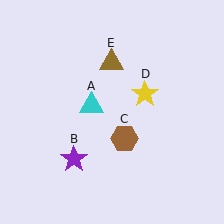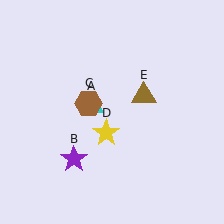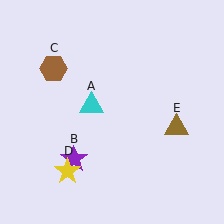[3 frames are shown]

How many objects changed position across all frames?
3 objects changed position: brown hexagon (object C), yellow star (object D), brown triangle (object E).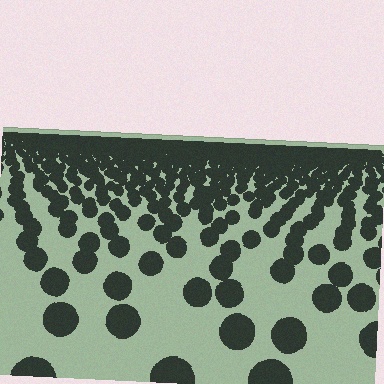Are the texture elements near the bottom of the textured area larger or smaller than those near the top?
Larger. Near the bottom, elements are closer to the viewer and appear at a bigger on-screen size.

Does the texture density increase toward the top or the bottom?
Density increases toward the top.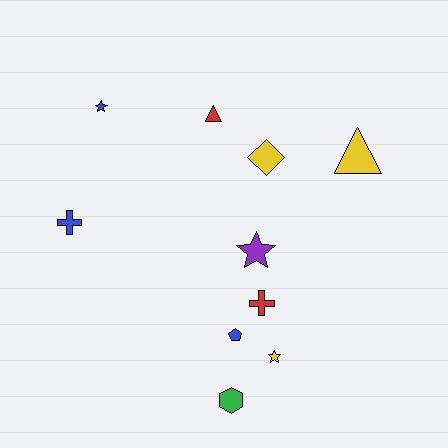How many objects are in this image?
There are 10 objects.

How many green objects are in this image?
There is 1 green object.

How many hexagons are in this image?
There is 1 hexagon.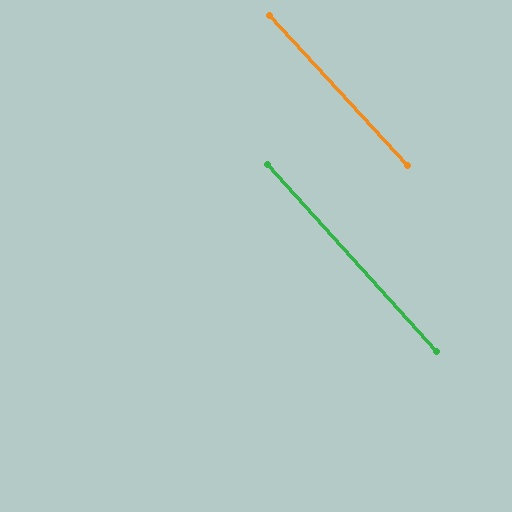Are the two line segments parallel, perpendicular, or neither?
Parallel — their directions differ by only 0.5°.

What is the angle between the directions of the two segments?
Approximately 1 degree.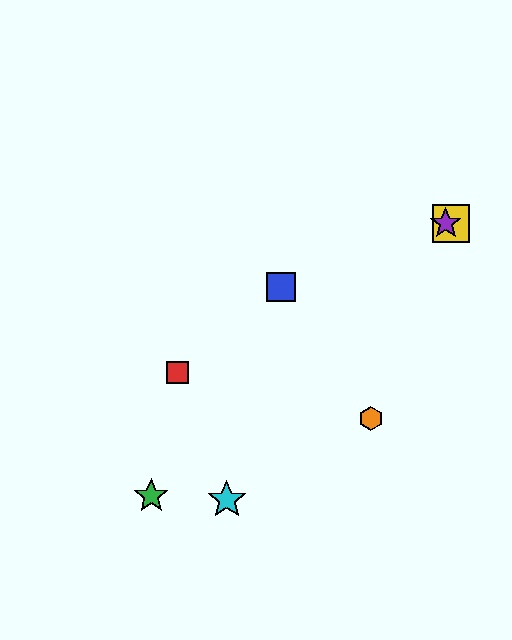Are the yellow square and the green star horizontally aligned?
No, the yellow square is at y≈224 and the green star is at y≈496.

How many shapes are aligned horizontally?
2 shapes (the yellow square, the purple star) are aligned horizontally.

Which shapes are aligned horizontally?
The yellow square, the purple star are aligned horizontally.